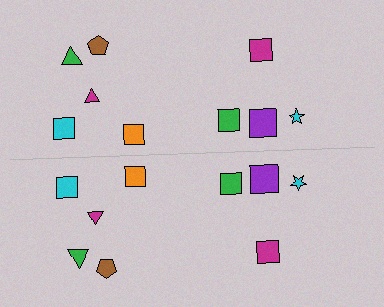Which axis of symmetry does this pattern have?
The pattern has a horizontal axis of symmetry running through the center of the image.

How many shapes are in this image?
There are 18 shapes in this image.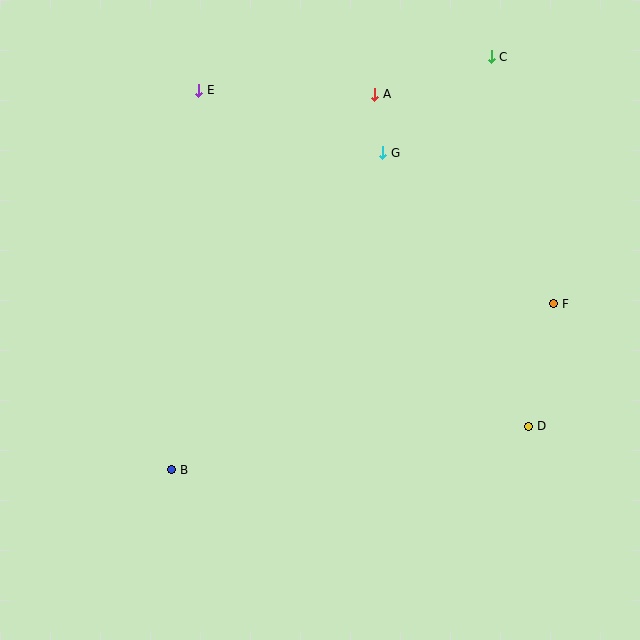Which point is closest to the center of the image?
Point G at (383, 153) is closest to the center.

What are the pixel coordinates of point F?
Point F is at (554, 304).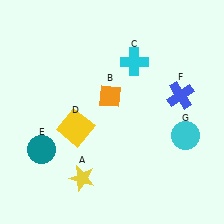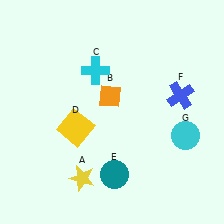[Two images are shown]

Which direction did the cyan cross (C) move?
The cyan cross (C) moved left.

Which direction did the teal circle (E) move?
The teal circle (E) moved right.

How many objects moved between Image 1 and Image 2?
2 objects moved between the two images.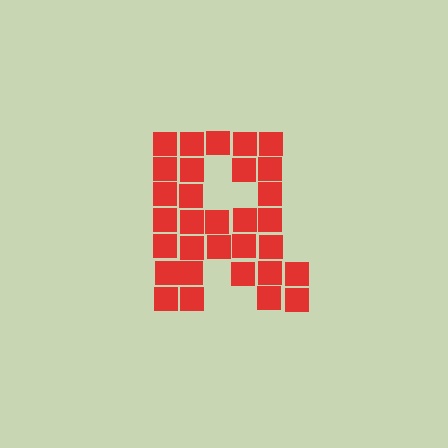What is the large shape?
The large shape is the letter R.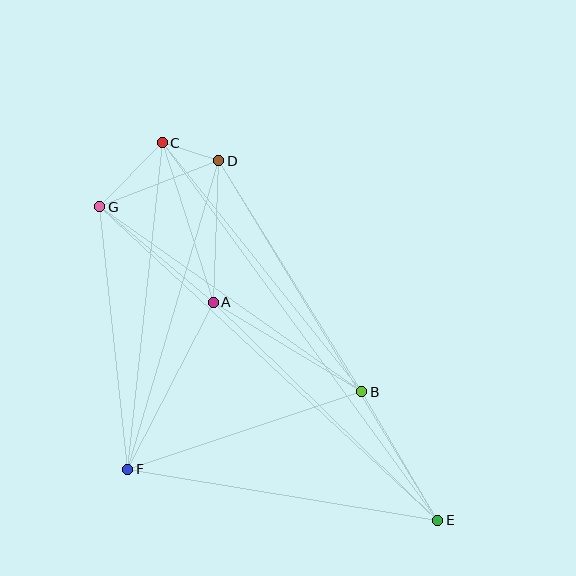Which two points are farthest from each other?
Points C and E are farthest from each other.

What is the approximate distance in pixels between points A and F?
The distance between A and F is approximately 188 pixels.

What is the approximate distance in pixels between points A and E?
The distance between A and E is approximately 313 pixels.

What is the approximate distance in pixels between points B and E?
The distance between B and E is approximately 150 pixels.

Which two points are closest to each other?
Points C and D are closest to each other.